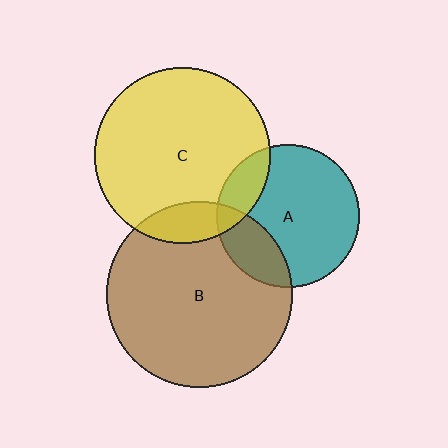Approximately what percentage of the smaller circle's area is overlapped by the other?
Approximately 15%.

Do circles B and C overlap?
Yes.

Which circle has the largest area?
Circle B (brown).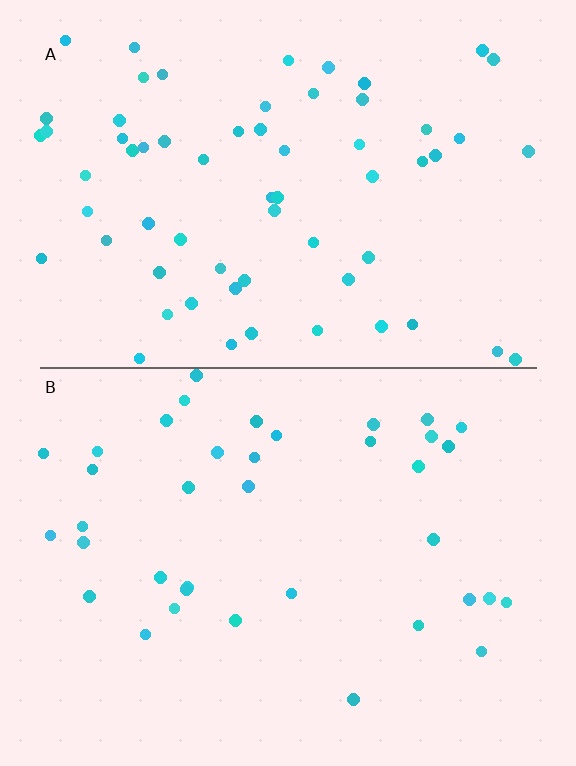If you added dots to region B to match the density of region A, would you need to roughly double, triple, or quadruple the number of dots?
Approximately double.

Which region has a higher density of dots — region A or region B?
A (the top).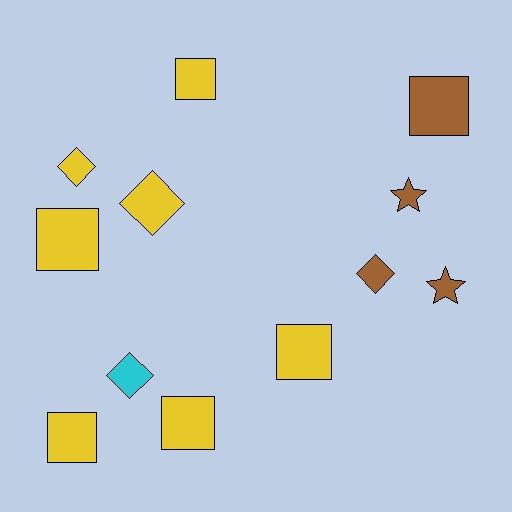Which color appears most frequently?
Yellow, with 7 objects.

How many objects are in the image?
There are 12 objects.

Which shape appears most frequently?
Square, with 6 objects.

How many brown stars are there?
There are 2 brown stars.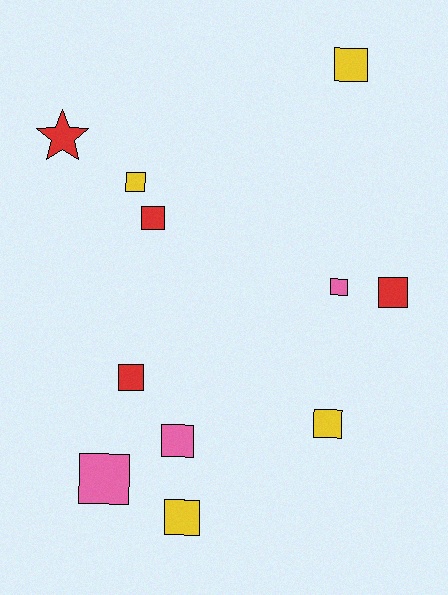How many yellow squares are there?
There are 4 yellow squares.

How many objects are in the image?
There are 11 objects.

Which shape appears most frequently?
Square, with 10 objects.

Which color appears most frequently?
Red, with 4 objects.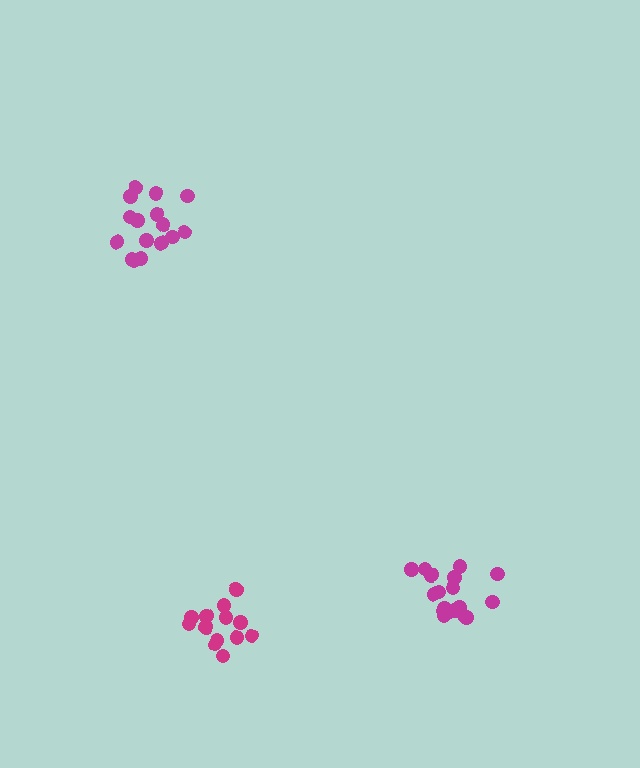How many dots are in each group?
Group 1: 13 dots, Group 2: 16 dots, Group 3: 18 dots (47 total).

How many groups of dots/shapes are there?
There are 3 groups.